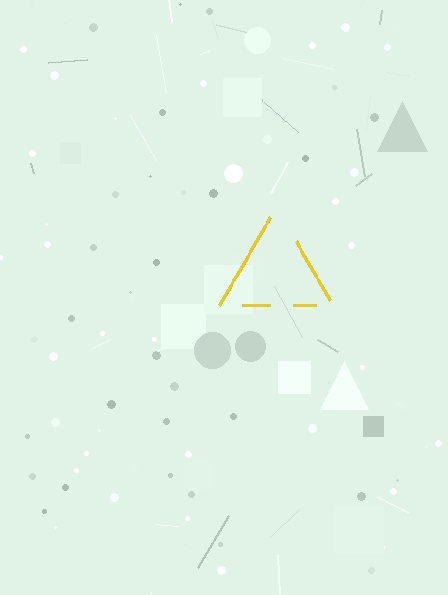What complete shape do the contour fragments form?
The contour fragments form a triangle.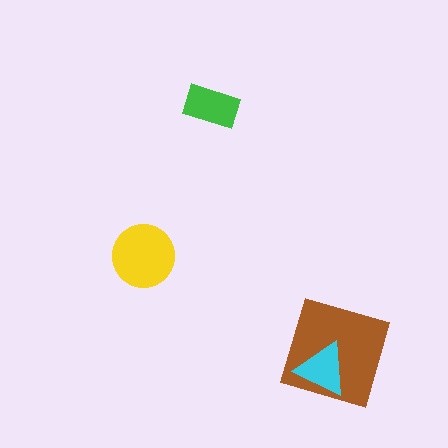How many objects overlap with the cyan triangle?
1 object overlaps with the cyan triangle.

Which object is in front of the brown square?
The cyan triangle is in front of the brown square.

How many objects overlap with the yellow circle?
0 objects overlap with the yellow circle.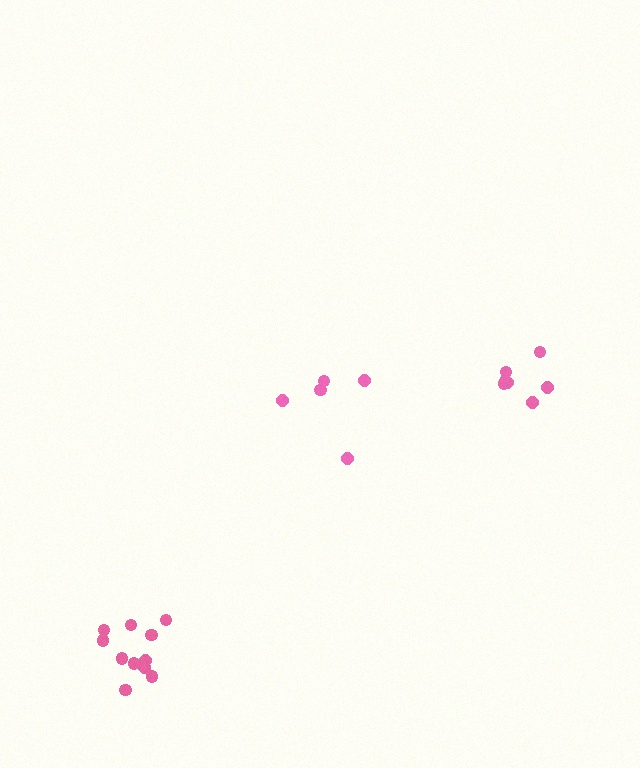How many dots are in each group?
Group 1: 5 dots, Group 2: 7 dots, Group 3: 11 dots (23 total).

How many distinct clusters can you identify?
There are 3 distinct clusters.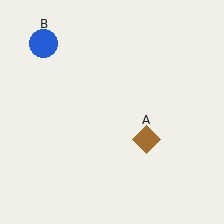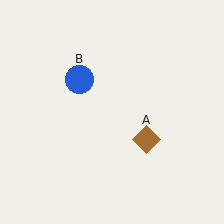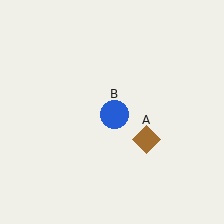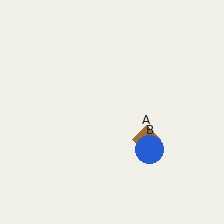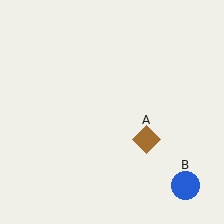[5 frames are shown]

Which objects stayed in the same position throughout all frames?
Brown diamond (object A) remained stationary.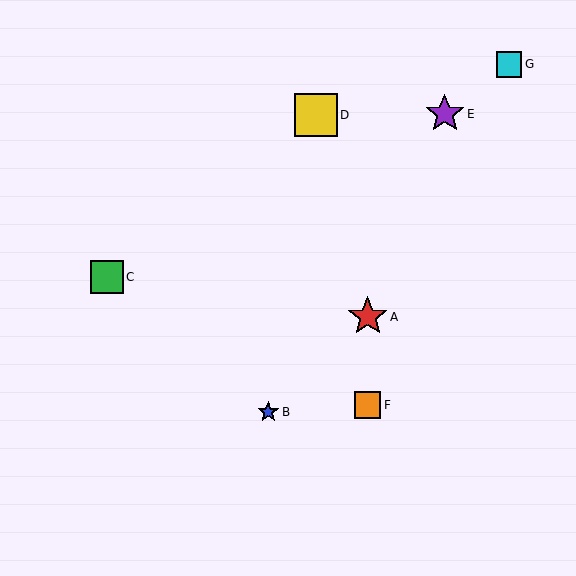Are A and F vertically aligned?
Yes, both are at x≈368.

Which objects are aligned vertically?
Objects A, F are aligned vertically.